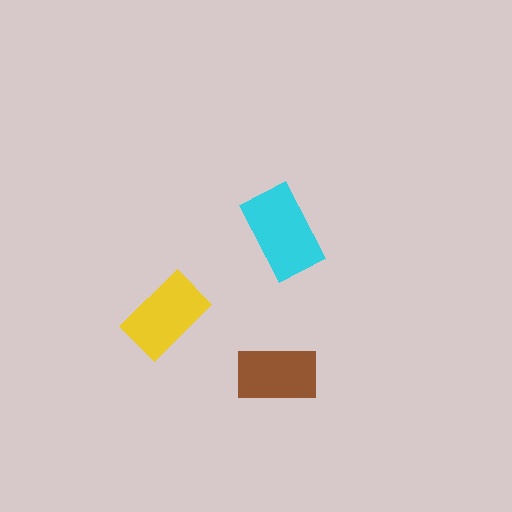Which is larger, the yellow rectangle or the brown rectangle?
The yellow one.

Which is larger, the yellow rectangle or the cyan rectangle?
The cyan one.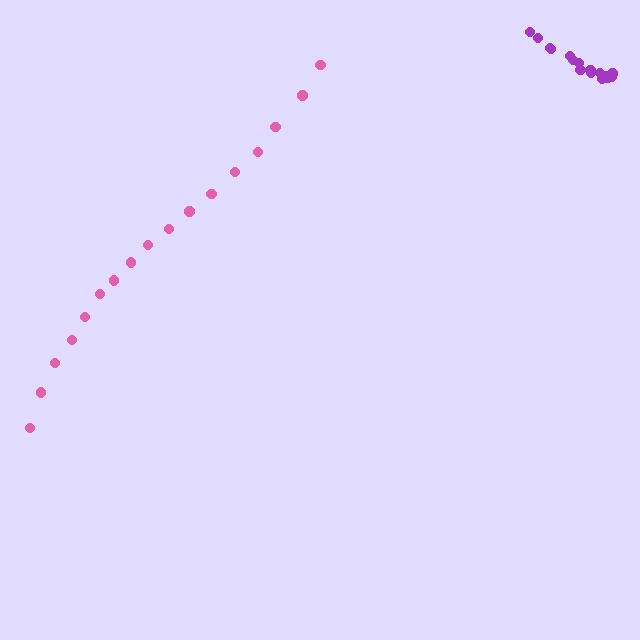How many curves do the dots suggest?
There are 2 distinct paths.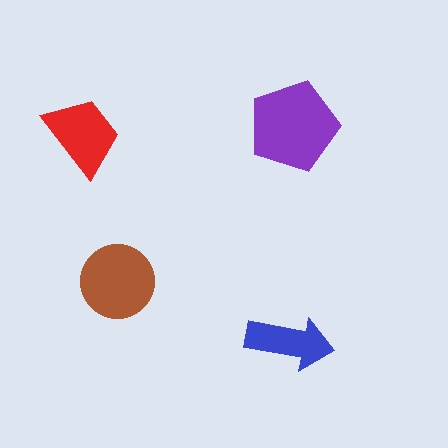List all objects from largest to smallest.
The purple pentagon, the brown circle, the red trapezoid, the blue arrow.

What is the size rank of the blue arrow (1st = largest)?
4th.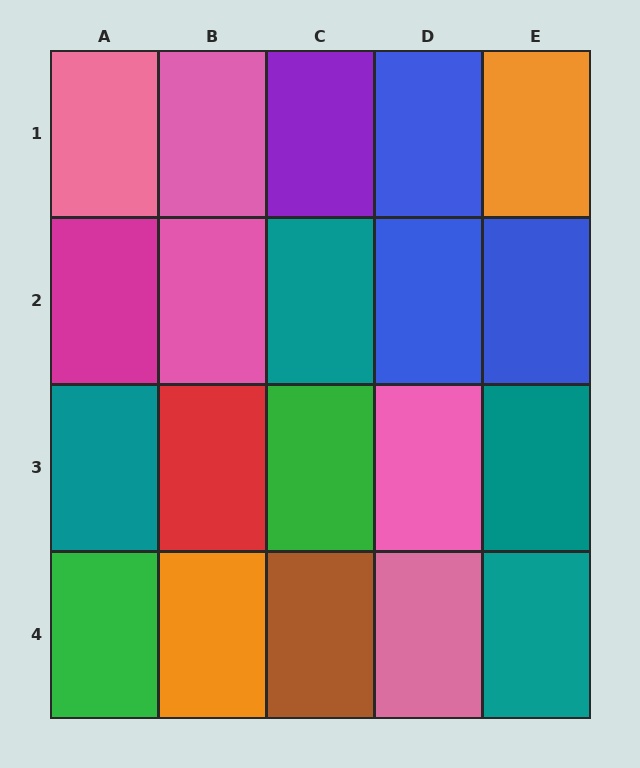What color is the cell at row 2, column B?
Pink.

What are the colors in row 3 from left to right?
Teal, red, green, pink, teal.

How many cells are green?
2 cells are green.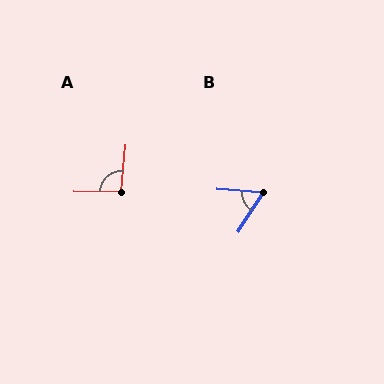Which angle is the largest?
A, at approximately 95 degrees.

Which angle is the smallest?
B, at approximately 61 degrees.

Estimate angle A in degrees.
Approximately 95 degrees.